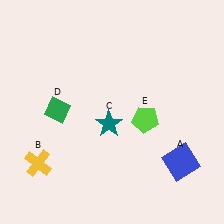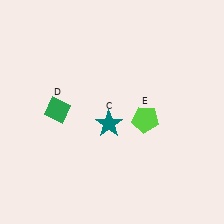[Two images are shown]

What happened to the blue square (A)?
The blue square (A) was removed in Image 2. It was in the bottom-right area of Image 1.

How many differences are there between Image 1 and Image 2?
There are 2 differences between the two images.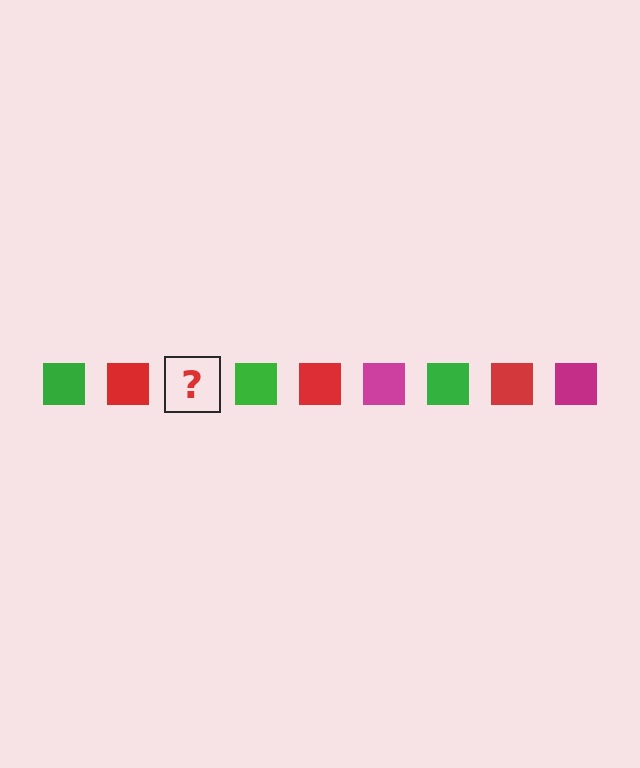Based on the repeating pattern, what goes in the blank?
The blank should be a magenta square.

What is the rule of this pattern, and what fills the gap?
The rule is that the pattern cycles through green, red, magenta squares. The gap should be filled with a magenta square.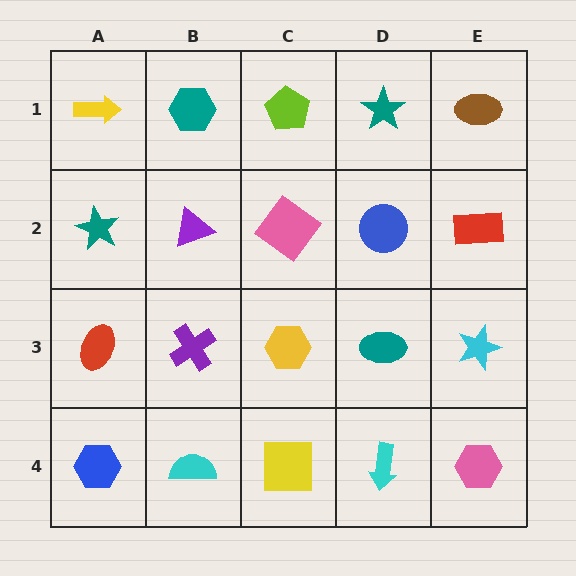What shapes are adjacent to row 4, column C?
A yellow hexagon (row 3, column C), a cyan semicircle (row 4, column B), a cyan arrow (row 4, column D).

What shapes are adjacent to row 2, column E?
A brown ellipse (row 1, column E), a cyan star (row 3, column E), a blue circle (row 2, column D).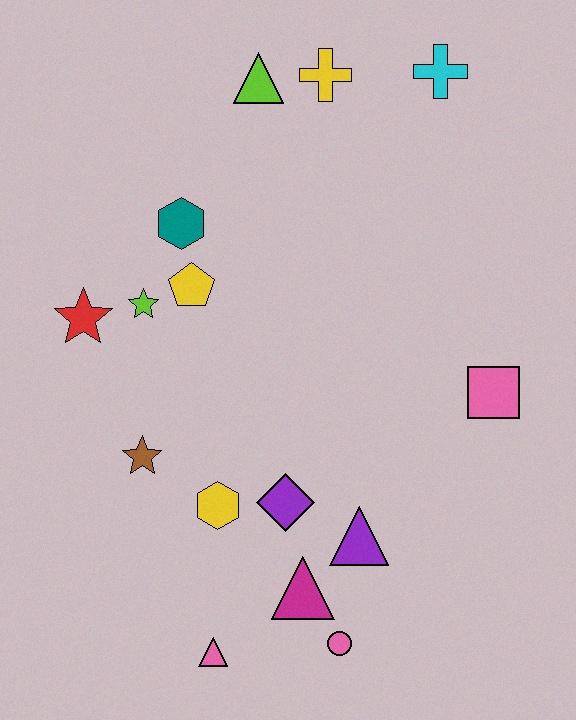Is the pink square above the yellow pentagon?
No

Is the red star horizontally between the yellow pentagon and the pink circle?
No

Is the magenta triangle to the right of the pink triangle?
Yes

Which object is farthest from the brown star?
The cyan cross is farthest from the brown star.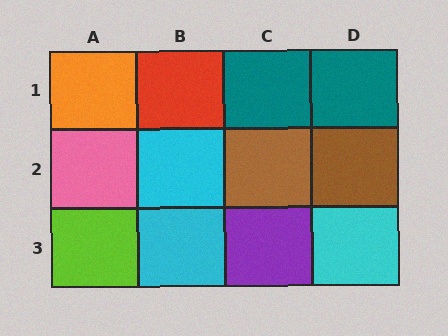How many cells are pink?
1 cell is pink.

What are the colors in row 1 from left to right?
Orange, red, teal, teal.